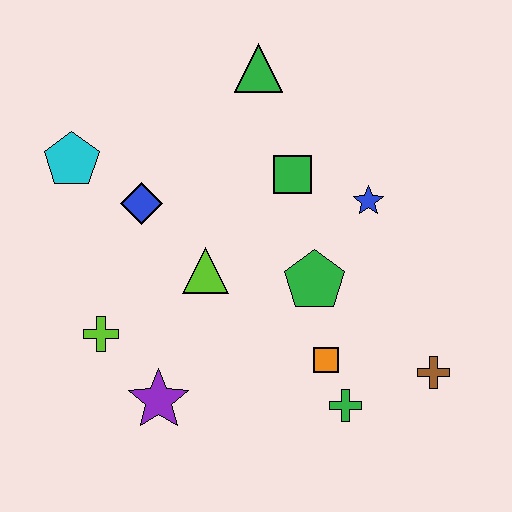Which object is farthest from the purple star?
The green triangle is farthest from the purple star.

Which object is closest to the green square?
The blue star is closest to the green square.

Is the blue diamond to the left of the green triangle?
Yes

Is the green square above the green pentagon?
Yes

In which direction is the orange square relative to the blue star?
The orange square is below the blue star.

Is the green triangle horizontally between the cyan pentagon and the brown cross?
Yes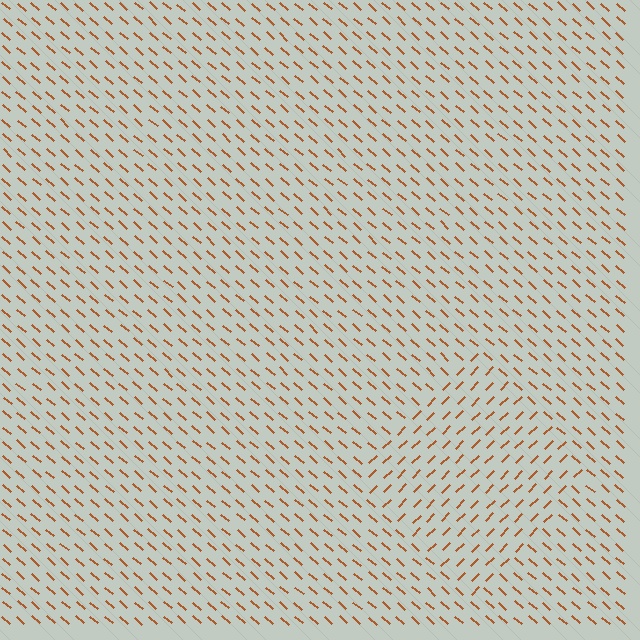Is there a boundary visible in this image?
Yes, there is a texture boundary formed by a change in line orientation.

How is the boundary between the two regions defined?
The boundary is defined purely by a change in line orientation (approximately 86 degrees difference). All lines are the same color and thickness.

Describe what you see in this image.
The image is filled with small brown line segments. A diamond region in the image has lines oriented differently from the surrounding lines, creating a visible texture boundary.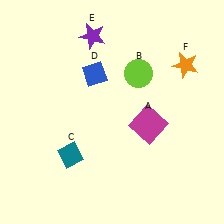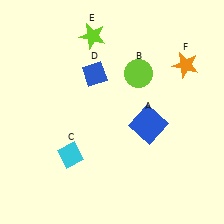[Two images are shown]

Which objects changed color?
A changed from magenta to blue. C changed from teal to cyan. E changed from purple to lime.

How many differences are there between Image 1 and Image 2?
There are 3 differences between the two images.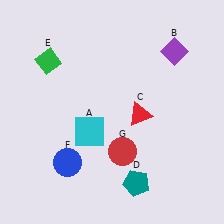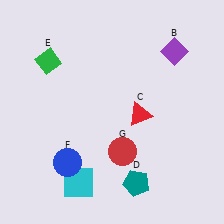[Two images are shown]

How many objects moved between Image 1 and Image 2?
1 object moved between the two images.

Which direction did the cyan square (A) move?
The cyan square (A) moved down.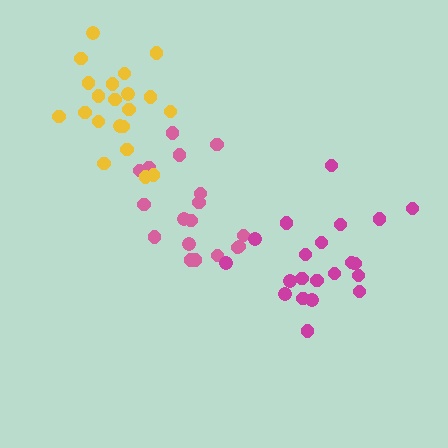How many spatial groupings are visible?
There are 3 spatial groupings.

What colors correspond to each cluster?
The clusters are colored: pink, yellow, magenta.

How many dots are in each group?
Group 1: 18 dots, Group 2: 21 dots, Group 3: 21 dots (60 total).